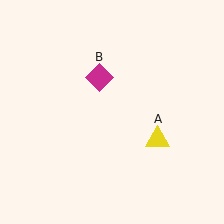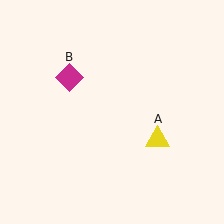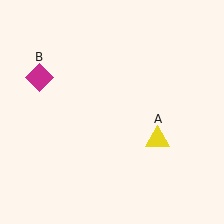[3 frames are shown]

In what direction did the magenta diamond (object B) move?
The magenta diamond (object B) moved left.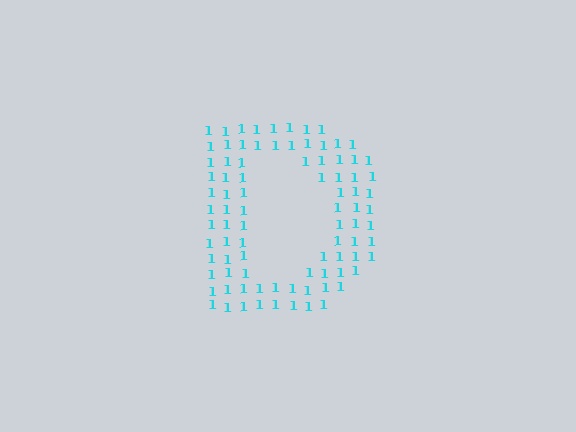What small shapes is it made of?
It is made of small digit 1's.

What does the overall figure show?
The overall figure shows the letter D.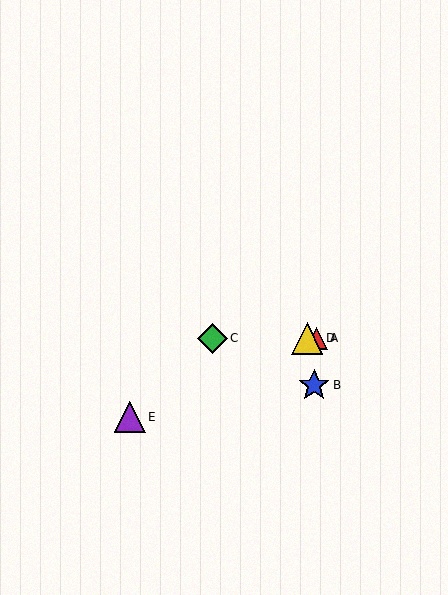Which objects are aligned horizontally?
Objects A, C, D are aligned horizontally.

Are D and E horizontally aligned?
No, D is at y≈339 and E is at y≈417.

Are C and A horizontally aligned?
Yes, both are at y≈339.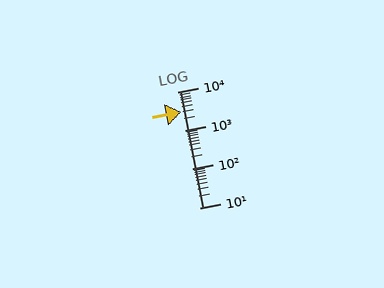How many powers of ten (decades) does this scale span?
The scale spans 3 decades, from 10 to 10000.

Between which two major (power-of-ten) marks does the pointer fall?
The pointer is between 1000 and 10000.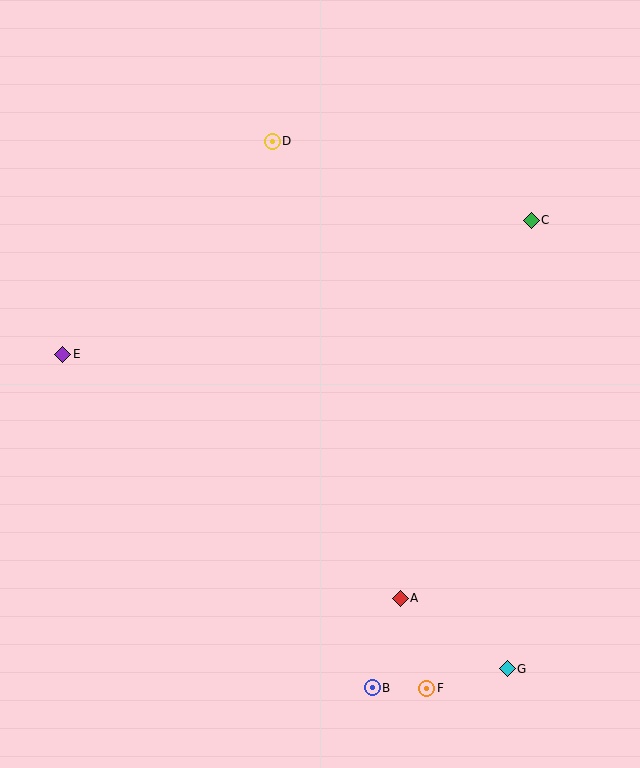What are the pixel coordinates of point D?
Point D is at (272, 141).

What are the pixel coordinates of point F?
Point F is at (427, 688).